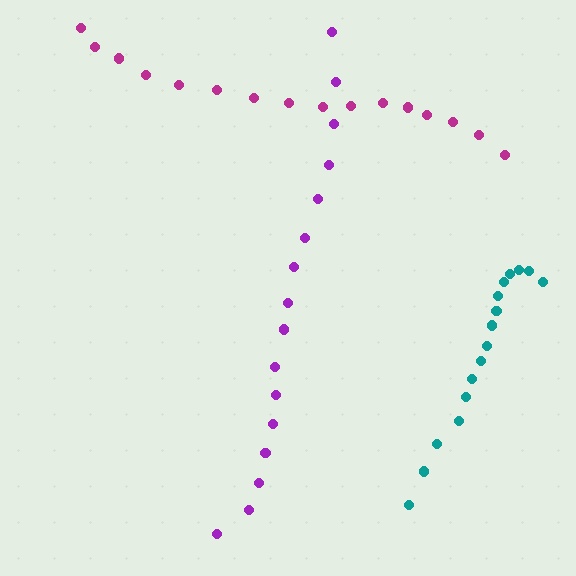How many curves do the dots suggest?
There are 3 distinct paths.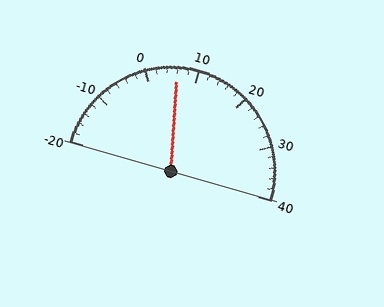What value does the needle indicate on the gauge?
The needle indicates approximately 6.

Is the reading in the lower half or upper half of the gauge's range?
The reading is in the lower half of the range (-20 to 40).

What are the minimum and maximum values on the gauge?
The gauge ranges from -20 to 40.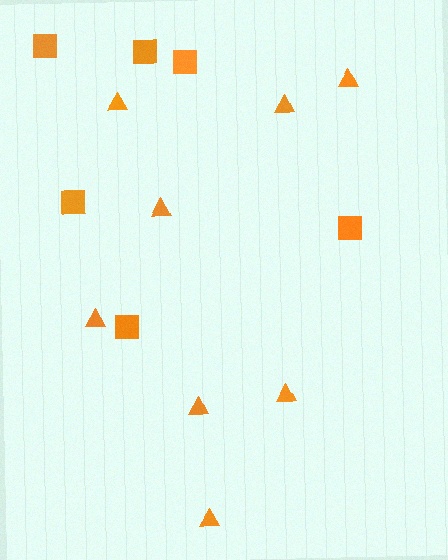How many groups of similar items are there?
There are 2 groups: one group of squares (6) and one group of triangles (8).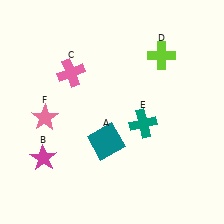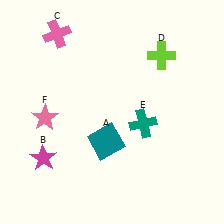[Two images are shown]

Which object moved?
The pink cross (C) moved up.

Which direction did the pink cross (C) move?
The pink cross (C) moved up.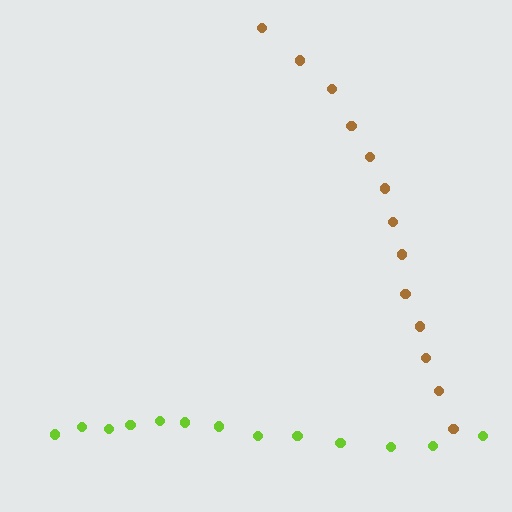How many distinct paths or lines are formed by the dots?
There are 2 distinct paths.